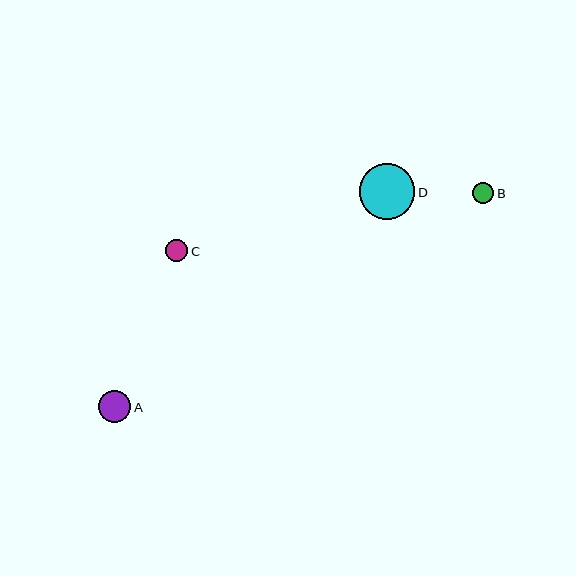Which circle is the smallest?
Circle B is the smallest with a size of approximately 22 pixels.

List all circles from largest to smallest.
From largest to smallest: D, A, C, B.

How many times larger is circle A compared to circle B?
Circle A is approximately 1.5 times the size of circle B.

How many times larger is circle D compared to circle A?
Circle D is approximately 1.7 times the size of circle A.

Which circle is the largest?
Circle D is the largest with a size of approximately 55 pixels.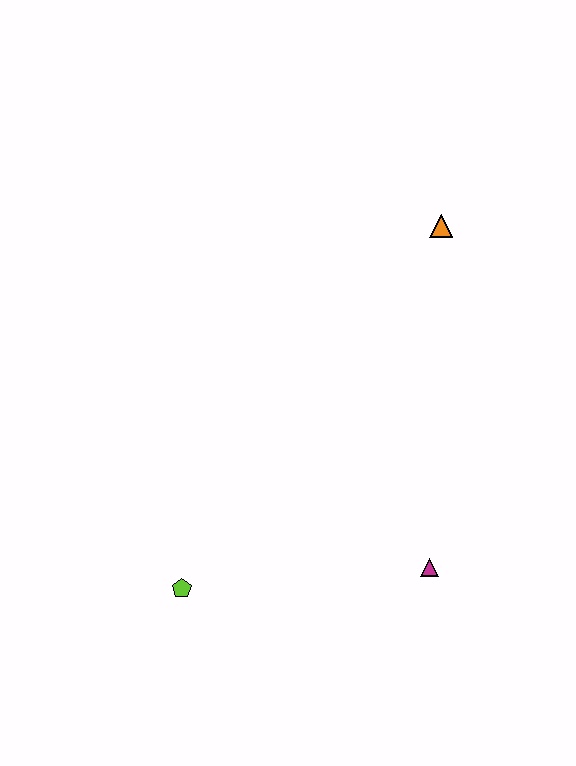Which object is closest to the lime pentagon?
The magenta triangle is closest to the lime pentagon.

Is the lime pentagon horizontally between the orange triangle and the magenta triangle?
No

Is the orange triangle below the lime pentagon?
No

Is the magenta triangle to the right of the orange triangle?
No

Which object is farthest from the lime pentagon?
The orange triangle is farthest from the lime pentagon.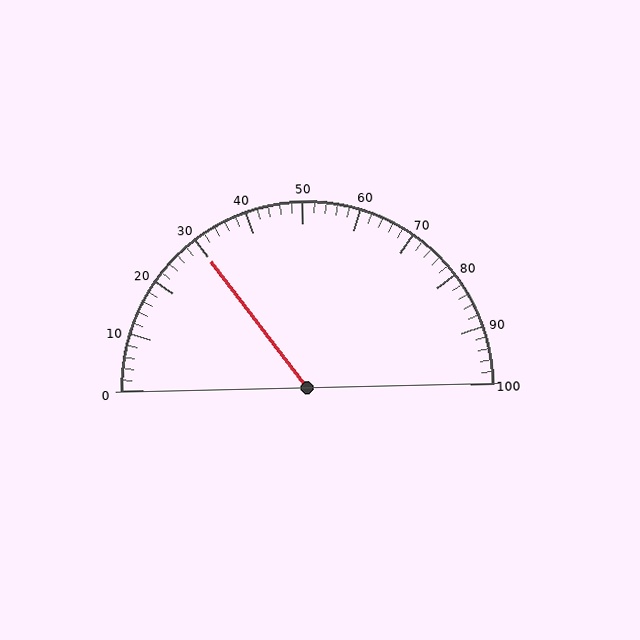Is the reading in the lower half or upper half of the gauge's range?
The reading is in the lower half of the range (0 to 100).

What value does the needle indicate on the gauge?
The needle indicates approximately 30.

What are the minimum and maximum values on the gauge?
The gauge ranges from 0 to 100.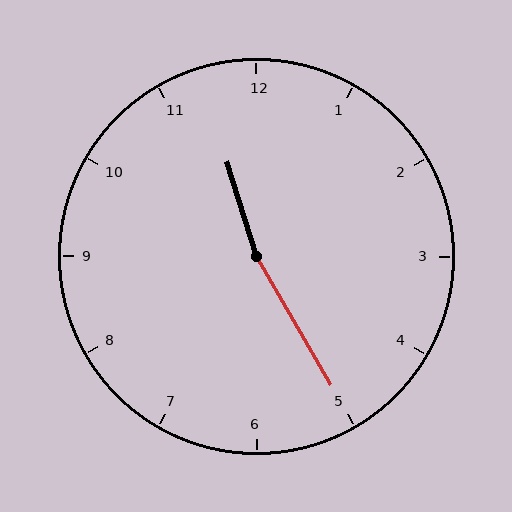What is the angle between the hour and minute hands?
Approximately 168 degrees.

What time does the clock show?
11:25.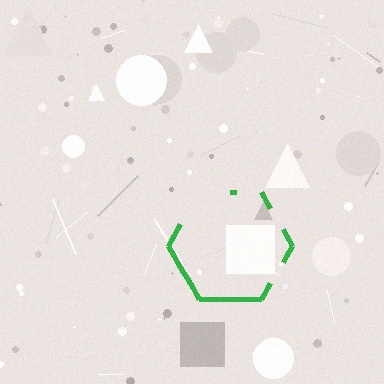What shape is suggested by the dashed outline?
The dashed outline suggests a hexagon.